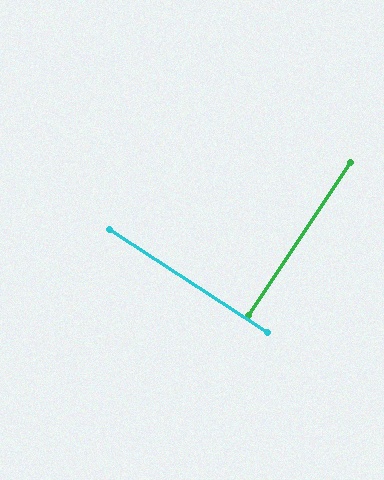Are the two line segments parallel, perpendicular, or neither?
Perpendicular — they meet at approximately 89°.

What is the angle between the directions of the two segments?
Approximately 89 degrees.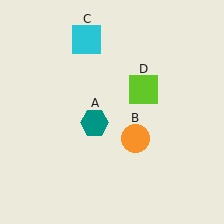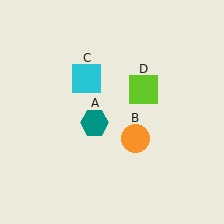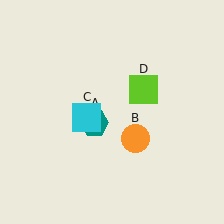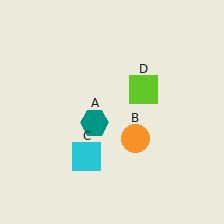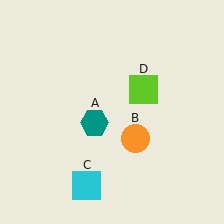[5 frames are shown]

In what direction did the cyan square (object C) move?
The cyan square (object C) moved down.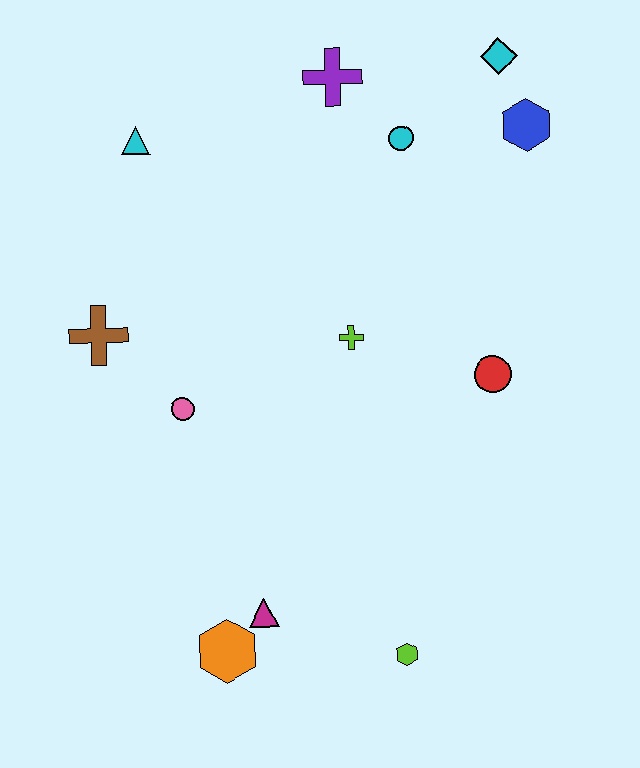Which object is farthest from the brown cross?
The cyan diamond is farthest from the brown cross.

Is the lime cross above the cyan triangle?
No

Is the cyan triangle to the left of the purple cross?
Yes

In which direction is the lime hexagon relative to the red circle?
The lime hexagon is below the red circle.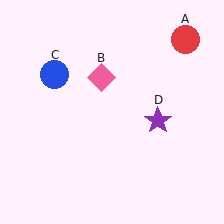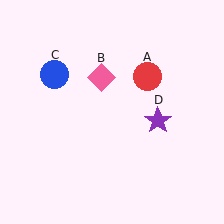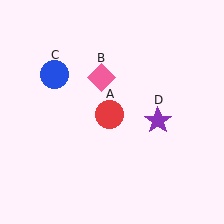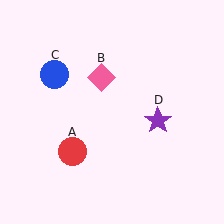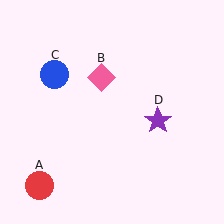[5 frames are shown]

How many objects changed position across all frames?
1 object changed position: red circle (object A).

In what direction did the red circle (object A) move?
The red circle (object A) moved down and to the left.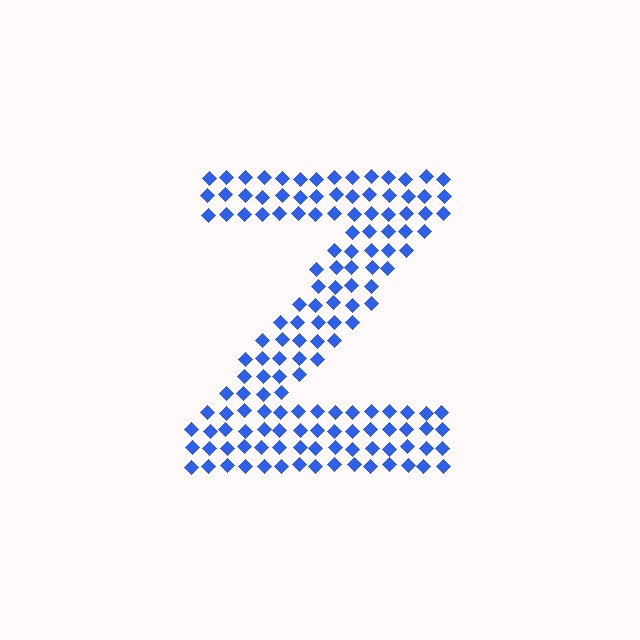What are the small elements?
The small elements are diamonds.